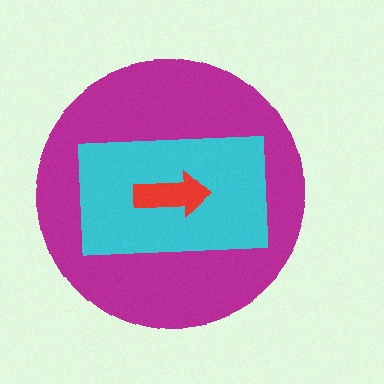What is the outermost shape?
The magenta circle.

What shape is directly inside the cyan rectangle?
The red arrow.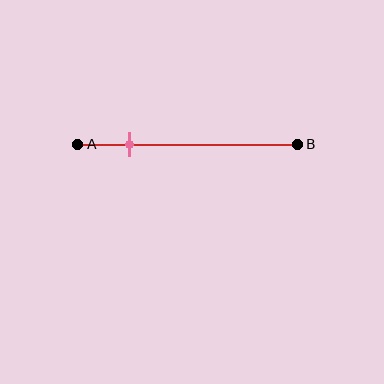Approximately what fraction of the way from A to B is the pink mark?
The pink mark is approximately 25% of the way from A to B.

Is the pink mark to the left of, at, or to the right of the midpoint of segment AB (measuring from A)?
The pink mark is to the left of the midpoint of segment AB.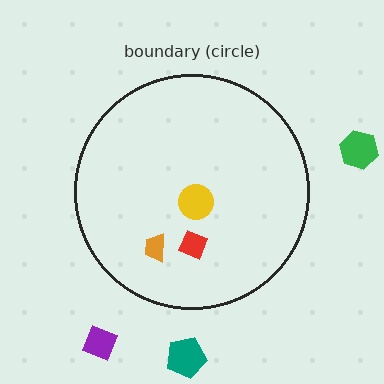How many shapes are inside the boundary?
3 inside, 3 outside.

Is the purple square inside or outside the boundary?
Outside.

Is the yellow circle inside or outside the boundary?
Inside.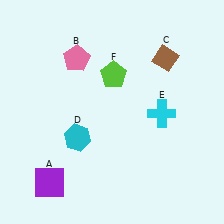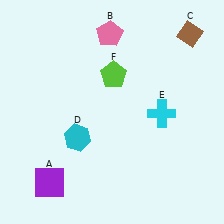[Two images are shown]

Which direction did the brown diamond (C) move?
The brown diamond (C) moved right.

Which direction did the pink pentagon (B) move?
The pink pentagon (B) moved right.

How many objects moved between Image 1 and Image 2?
2 objects moved between the two images.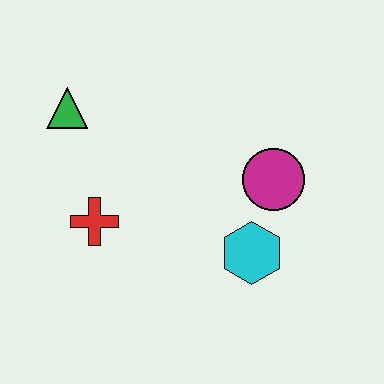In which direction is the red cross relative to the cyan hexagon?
The red cross is to the left of the cyan hexagon.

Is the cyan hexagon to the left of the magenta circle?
Yes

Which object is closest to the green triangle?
The red cross is closest to the green triangle.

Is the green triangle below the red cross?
No